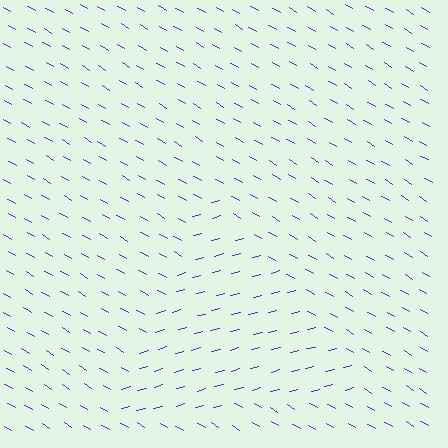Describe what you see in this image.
The image is filled with small blue line segments. A triangle region in the image has lines oriented differently from the surrounding lines, creating a visible texture boundary.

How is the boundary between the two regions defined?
The boundary is defined purely by a change in line orientation (approximately 45 degrees difference). All lines are the same color and thickness.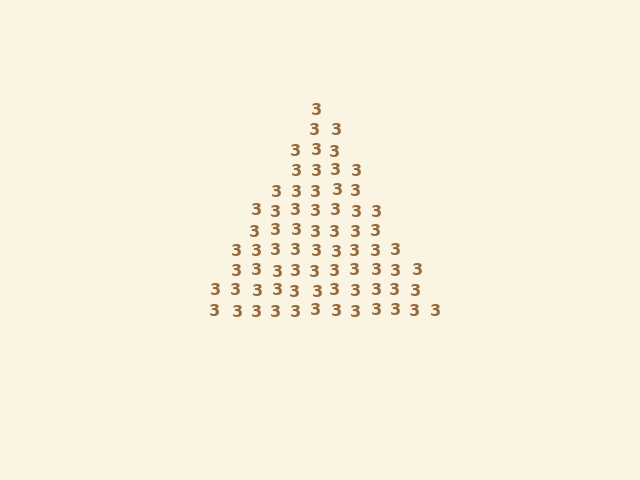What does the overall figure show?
The overall figure shows a triangle.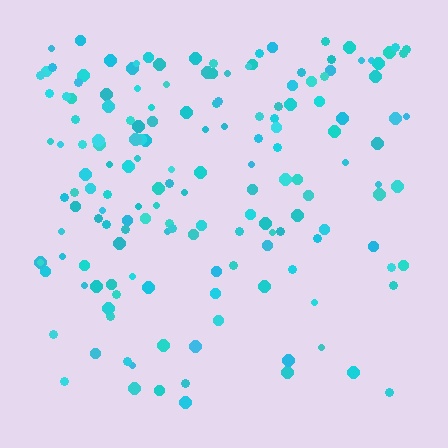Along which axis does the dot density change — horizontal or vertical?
Vertical.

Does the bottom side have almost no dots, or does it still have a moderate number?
Still a moderate number, just noticeably fewer than the top.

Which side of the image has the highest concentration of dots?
The top.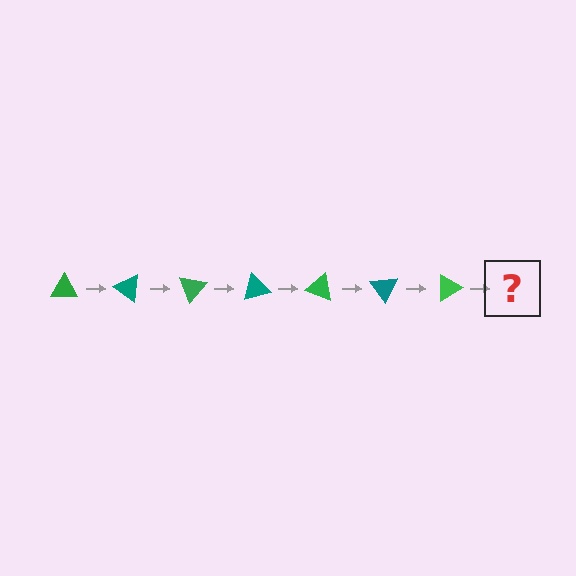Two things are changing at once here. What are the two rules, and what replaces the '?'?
The two rules are that it rotates 35 degrees each step and the color cycles through green and teal. The '?' should be a teal triangle, rotated 245 degrees from the start.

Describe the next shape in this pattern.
It should be a teal triangle, rotated 245 degrees from the start.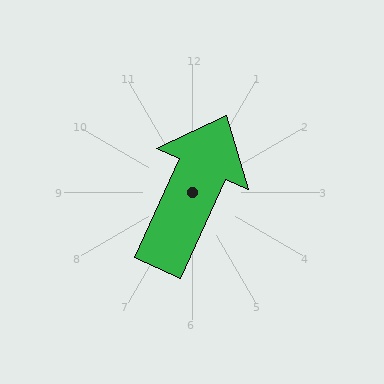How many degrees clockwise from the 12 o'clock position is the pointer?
Approximately 24 degrees.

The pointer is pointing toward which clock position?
Roughly 1 o'clock.